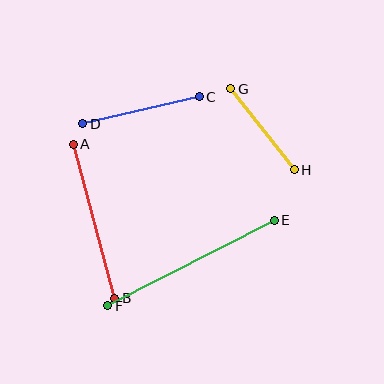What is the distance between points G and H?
The distance is approximately 103 pixels.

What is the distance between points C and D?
The distance is approximately 119 pixels.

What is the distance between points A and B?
The distance is approximately 160 pixels.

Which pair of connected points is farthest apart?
Points E and F are farthest apart.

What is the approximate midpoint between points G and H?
The midpoint is at approximately (263, 129) pixels.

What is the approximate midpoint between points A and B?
The midpoint is at approximately (94, 221) pixels.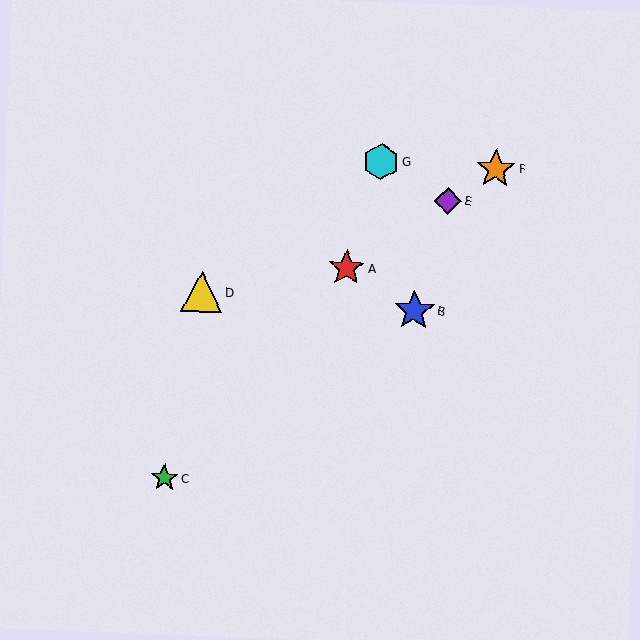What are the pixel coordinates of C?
Object C is at (164, 478).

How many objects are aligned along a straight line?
3 objects (A, E, F) are aligned along a straight line.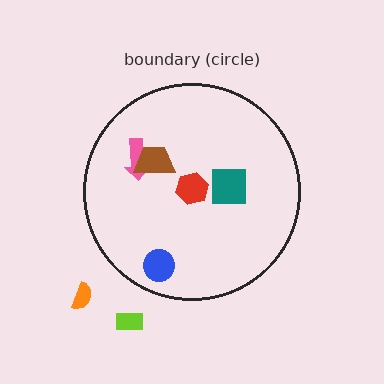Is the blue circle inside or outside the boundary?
Inside.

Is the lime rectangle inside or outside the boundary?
Outside.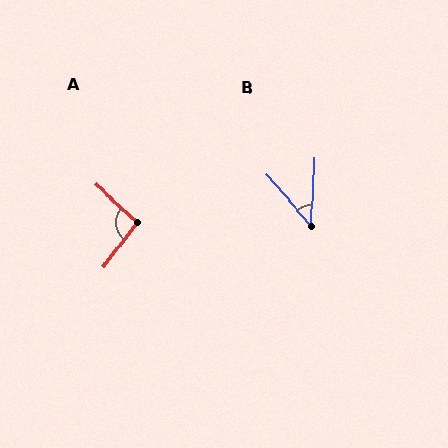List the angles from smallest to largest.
B (44°), A (95°).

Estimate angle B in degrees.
Approximately 44 degrees.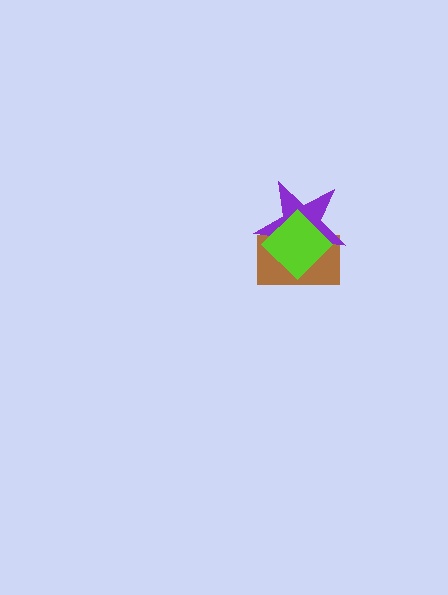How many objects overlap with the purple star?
2 objects overlap with the purple star.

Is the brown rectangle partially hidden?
Yes, it is partially covered by another shape.